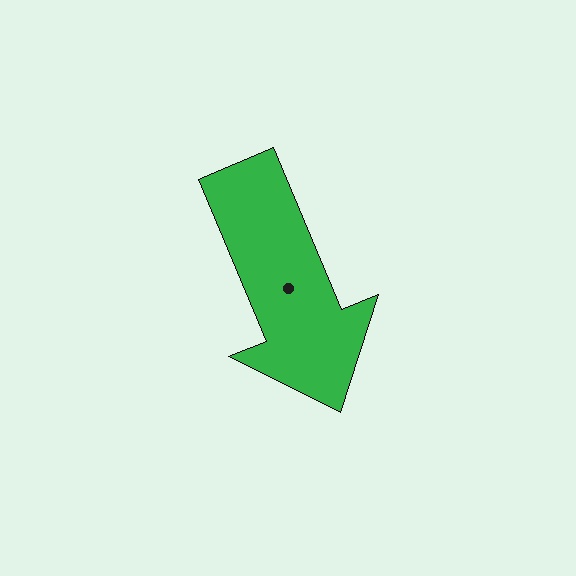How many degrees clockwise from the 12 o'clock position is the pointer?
Approximately 157 degrees.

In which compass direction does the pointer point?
Southeast.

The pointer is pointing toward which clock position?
Roughly 5 o'clock.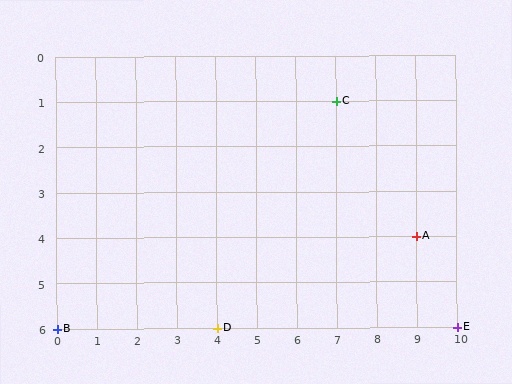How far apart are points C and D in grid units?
Points C and D are 3 columns and 5 rows apart (about 5.8 grid units diagonally).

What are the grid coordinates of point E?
Point E is at grid coordinates (10, 6).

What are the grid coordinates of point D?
Point D is at grid coordinates (4, 6).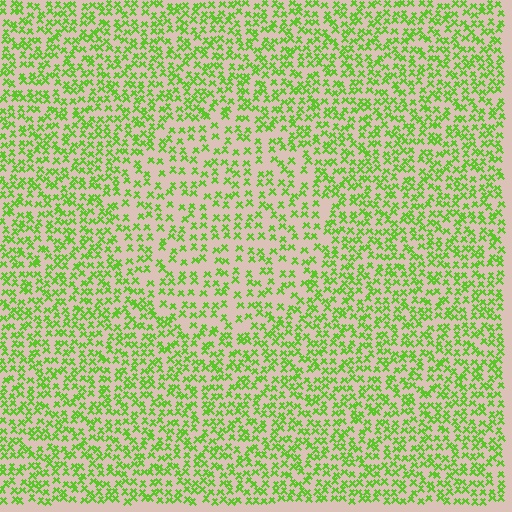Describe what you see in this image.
The image contains small lime elements arranged at two different densities. A circle-shaped region is visible where the elements are less densely packed than the surrounding area.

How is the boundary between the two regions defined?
The boundary is defined by a change in element density (approximately 1.6x ratio). All elements are the same color, size, and shape.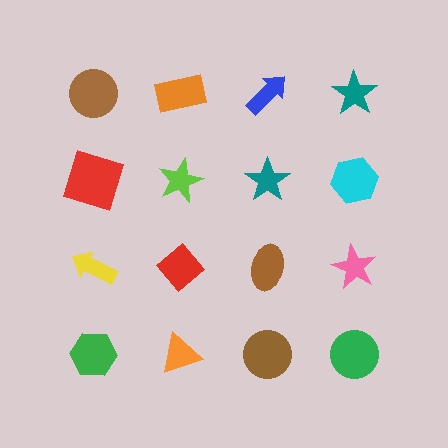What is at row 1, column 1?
A brown circle.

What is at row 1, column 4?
A teal star.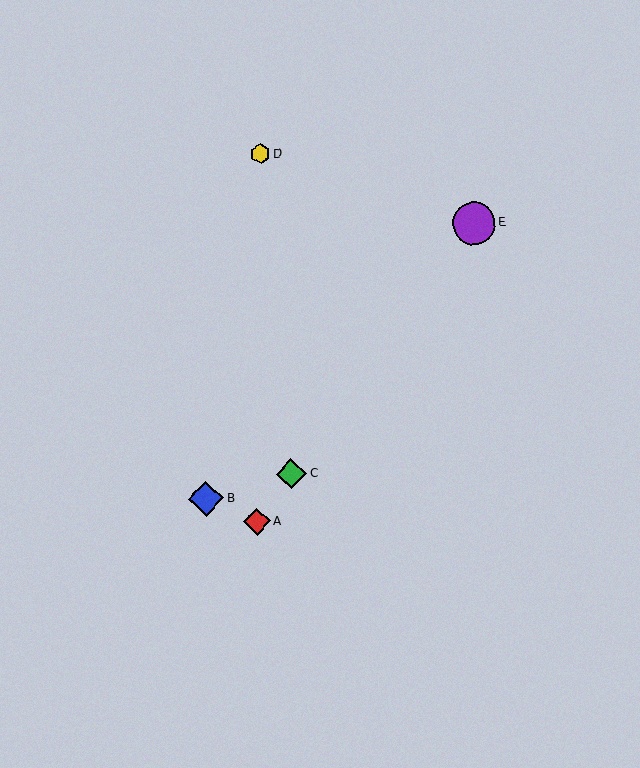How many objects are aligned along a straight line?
3 objects (A, C, E) are aligned along a straight line.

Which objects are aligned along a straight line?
Objects A, C, E are aligned along a straight line.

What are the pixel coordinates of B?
Object B is at (206, 499).